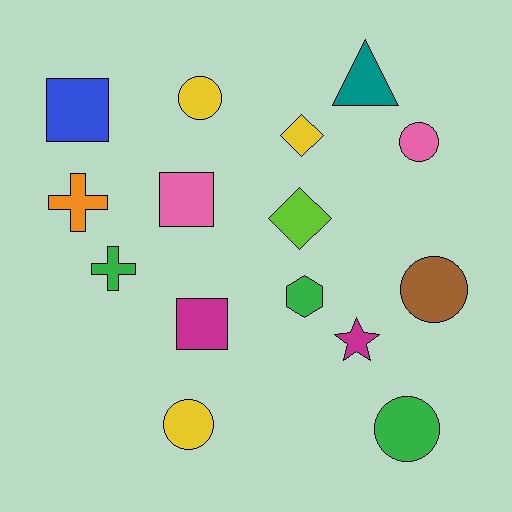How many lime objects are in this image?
There is 1 lime object.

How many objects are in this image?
There are 15 objects.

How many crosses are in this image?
There are 2 crosses.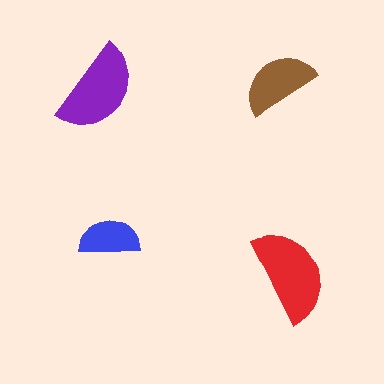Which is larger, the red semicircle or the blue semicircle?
The red one.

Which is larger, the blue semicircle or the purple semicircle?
The purple one.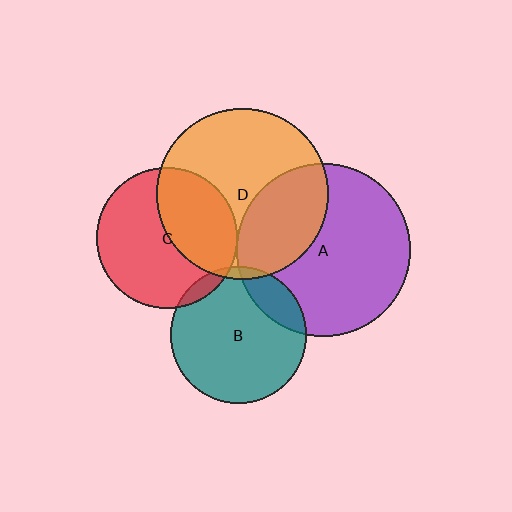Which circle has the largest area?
Circle A (purple).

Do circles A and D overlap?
Yes.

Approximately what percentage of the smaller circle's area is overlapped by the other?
Approximately 30%.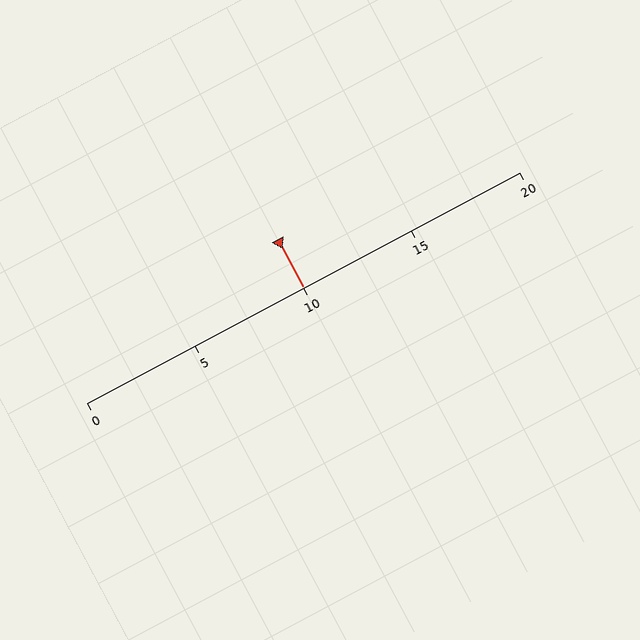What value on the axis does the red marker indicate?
The marker indicates approximately 10.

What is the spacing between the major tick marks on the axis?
The major ticks are spaced 5 apart.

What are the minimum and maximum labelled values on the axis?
The axis runs from 0 to 20.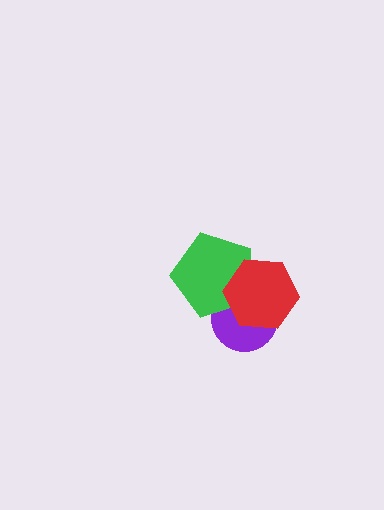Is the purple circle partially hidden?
Yes, it is partially covered by another shape.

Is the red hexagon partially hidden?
No, no other shape covers it.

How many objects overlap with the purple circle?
2 objects overlap with the purple circle.